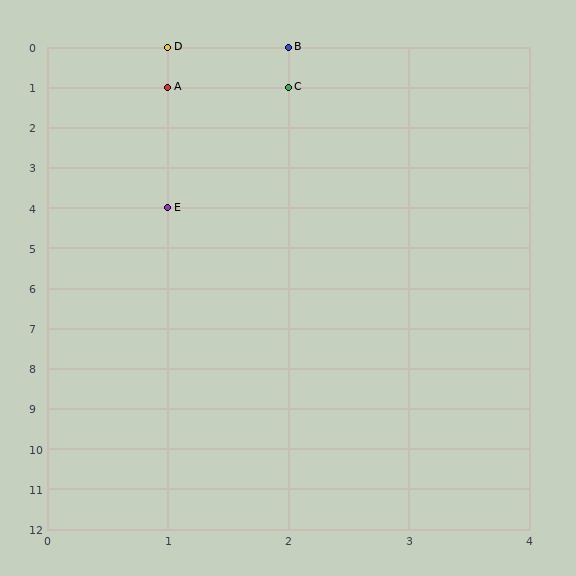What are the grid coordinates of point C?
Point C is at grid coordinates (2, 1).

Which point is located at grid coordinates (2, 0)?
Point B is at (2, 0).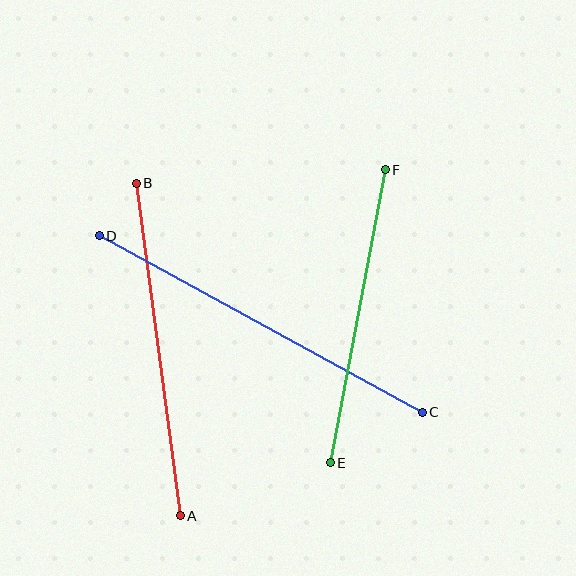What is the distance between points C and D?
The distance is approximately 368 pixels.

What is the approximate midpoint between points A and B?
The midpoint is at approximately (158, 349) pixels.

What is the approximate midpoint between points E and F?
The midpoint is at approximately (358, 316) pixels.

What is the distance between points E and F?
The distance is approximately 298 pixels.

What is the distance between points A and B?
The distance is approximately 336 pixels.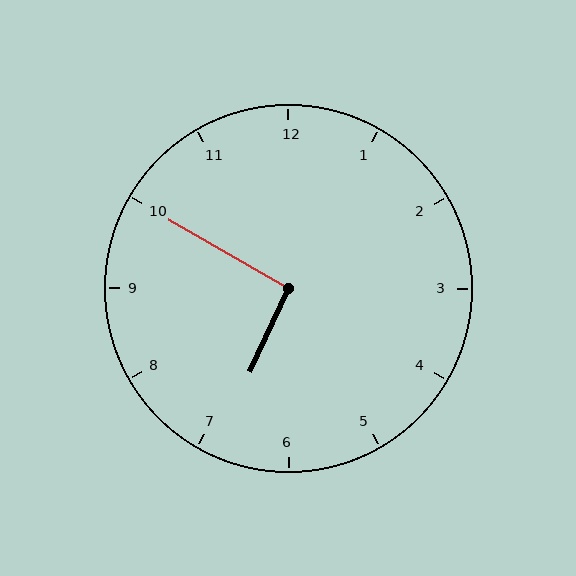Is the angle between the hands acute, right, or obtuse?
It is right.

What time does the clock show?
6:50.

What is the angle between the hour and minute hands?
Approximately 95 degrees.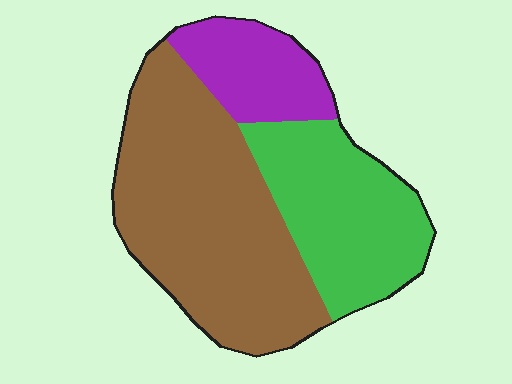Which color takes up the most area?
Brown, at roughly 55%.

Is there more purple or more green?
Green.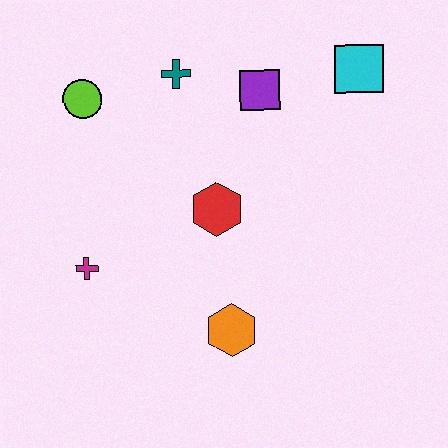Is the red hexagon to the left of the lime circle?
No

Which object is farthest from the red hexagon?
The cyan square is farthest from the red hexagon.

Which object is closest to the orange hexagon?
The red hexagon is closest to the orange hexagon.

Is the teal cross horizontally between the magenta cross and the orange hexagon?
Yes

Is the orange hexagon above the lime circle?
No